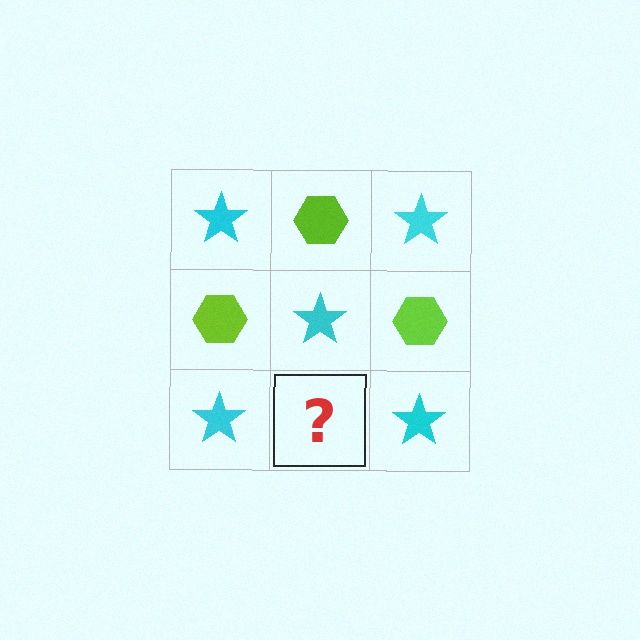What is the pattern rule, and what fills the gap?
The rule is that it alternates cyan star and lime hexagon in a checkerboard pattern. The gap should be filled with a lime hexagon.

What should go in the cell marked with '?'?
The missing cell should contain a lime hexagon.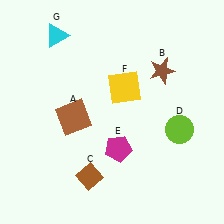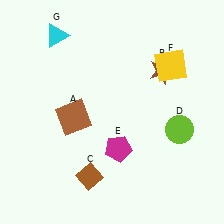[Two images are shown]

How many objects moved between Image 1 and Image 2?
1 object moved between the two images.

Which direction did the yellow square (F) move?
The yellow square (F) moved right.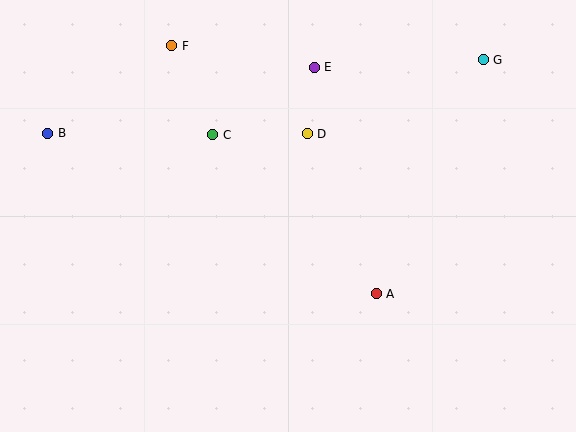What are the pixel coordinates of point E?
Point E is at (314, 67).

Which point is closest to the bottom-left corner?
Point B is closest to the bottom-left corner.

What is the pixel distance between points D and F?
The distance between D and F is 161 pixels.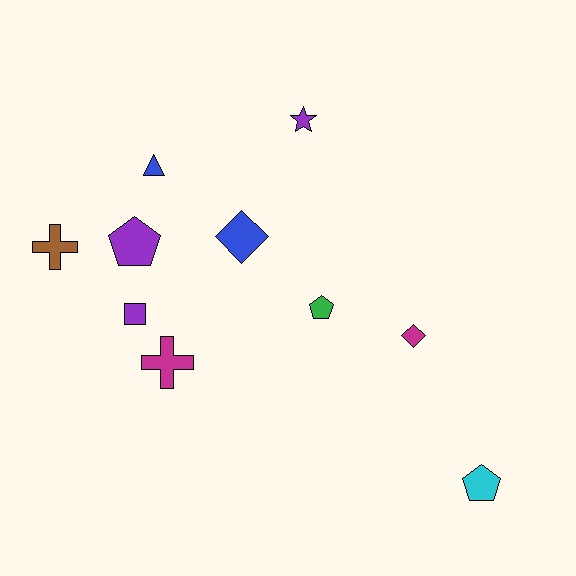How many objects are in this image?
There are 10 objects.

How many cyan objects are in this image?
There is 1 cyan object.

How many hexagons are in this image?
There are no hexagons.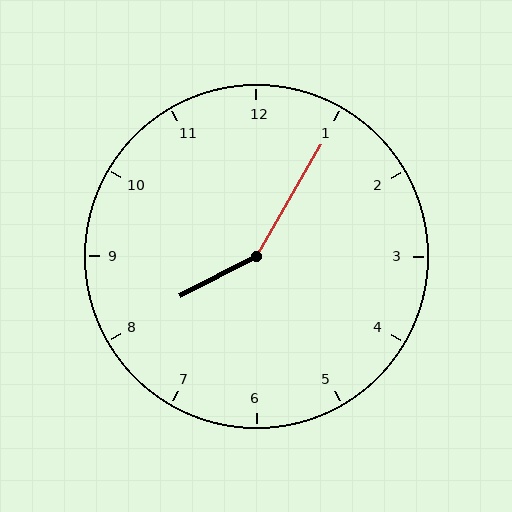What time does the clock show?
8:05.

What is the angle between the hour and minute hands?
Approximately 148 degrees.